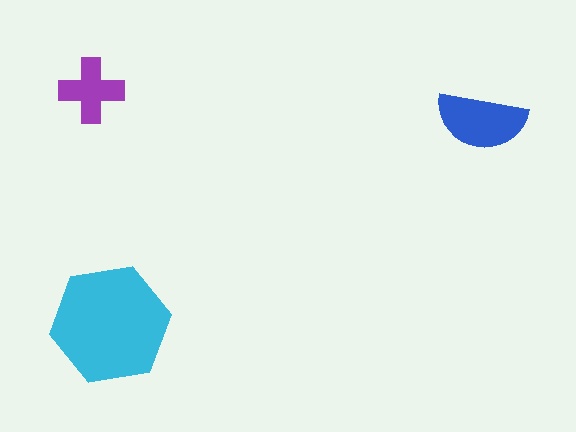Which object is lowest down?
The cyan hexagon is bottommost.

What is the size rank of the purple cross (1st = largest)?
3rd.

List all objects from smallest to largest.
The purple cross, the blue semicircle, the cyan hexagon.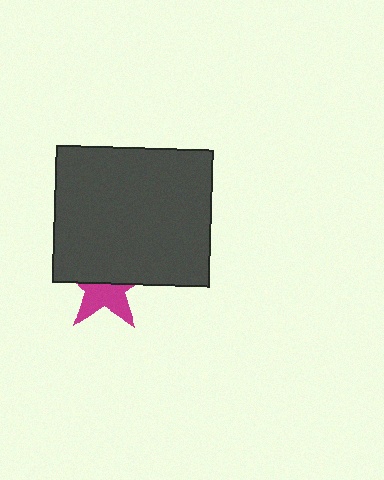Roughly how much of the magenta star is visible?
About half of it is visible (roughly 46%).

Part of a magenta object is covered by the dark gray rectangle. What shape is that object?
It is a star.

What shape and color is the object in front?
The object in front is a dark gray rectangle.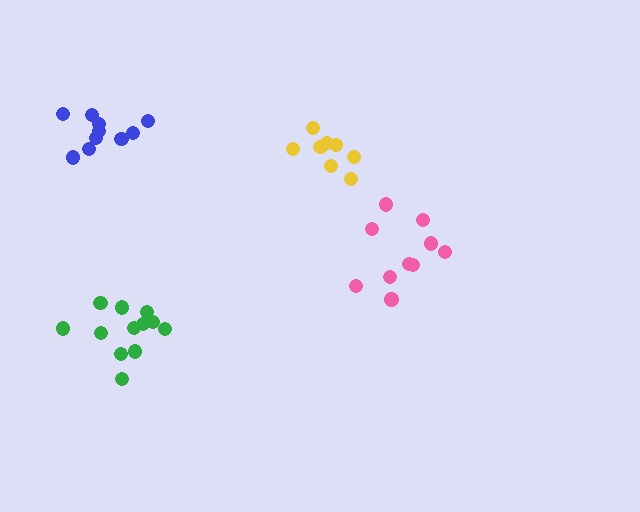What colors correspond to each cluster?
The clusters are colored: yellow, pink, green, blue.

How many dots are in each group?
Group 1: 8 dots, Group 2: 10 dots, Group 3: 12 dots, Group 4: 10 dots (40 total).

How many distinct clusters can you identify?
There are 4 distinct clusters.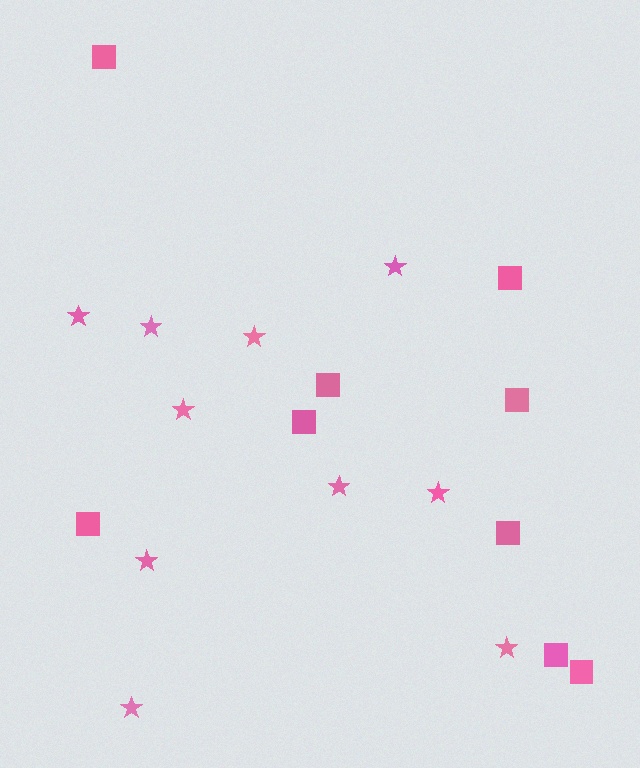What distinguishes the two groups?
There are 2 groups: one group of stars (10) and one group of squares (9).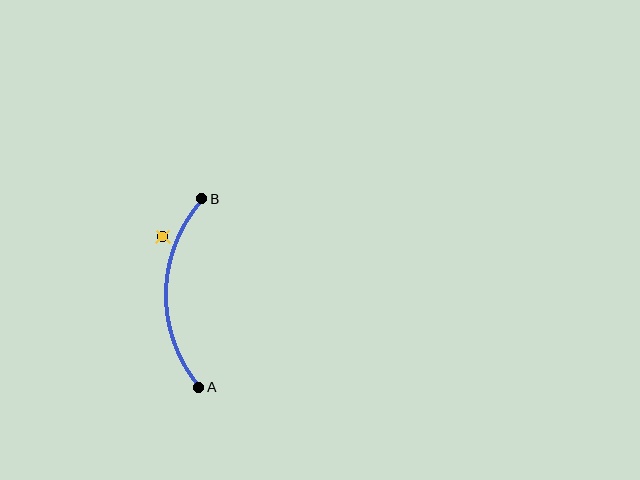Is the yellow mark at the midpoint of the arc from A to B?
No — the yellow mark does not lie on the arc at all. It sits slightly outside the curve.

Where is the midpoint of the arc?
The arc midpoint is the point on the curve farthest from the straight line joining A and B. It sits to the left of that line.